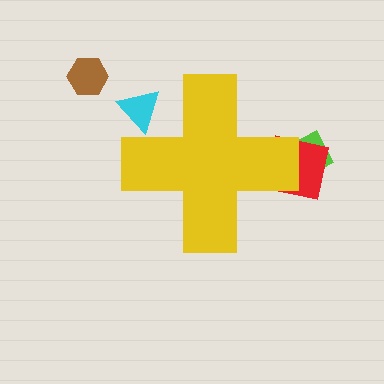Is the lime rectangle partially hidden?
Yes, the lime rectangle is partially hidden behind the yellow cross.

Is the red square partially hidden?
Yes, the red square is partially hidden behind the yellow cross.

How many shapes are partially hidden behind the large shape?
3 shapes are partially hidden.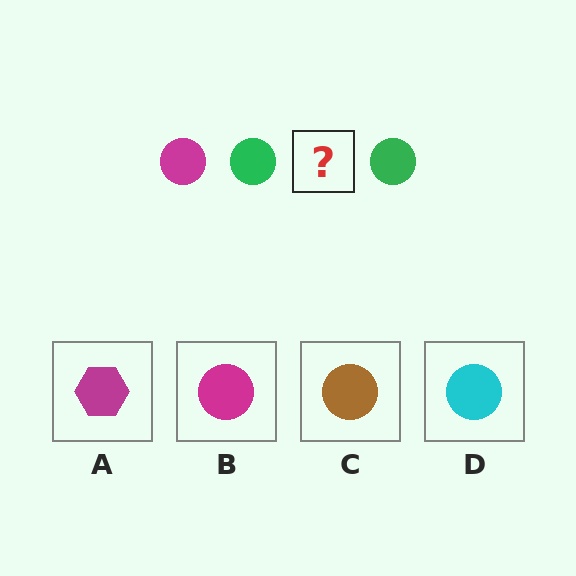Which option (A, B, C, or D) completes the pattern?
B.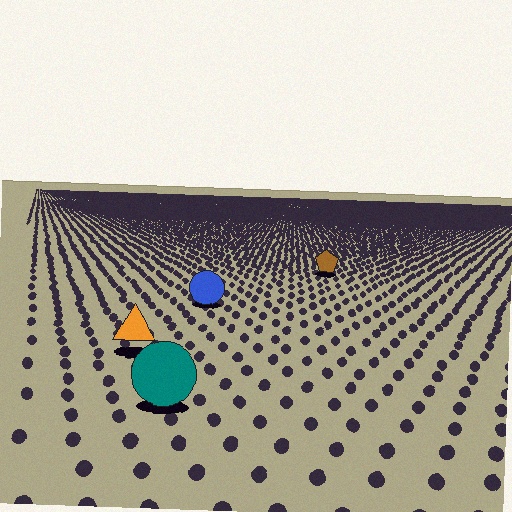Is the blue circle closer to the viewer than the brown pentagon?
Yes. The blue circle is closer — you can tell from the texture gradient: the ground texture is coarser near it.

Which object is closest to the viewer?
The teal circle is closest. The texture marks near it are larger and more spread out.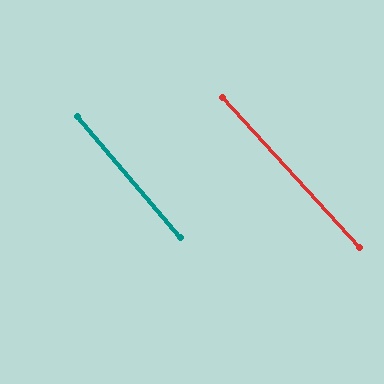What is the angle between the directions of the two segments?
Approximately 1 degree.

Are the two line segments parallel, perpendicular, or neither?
Parallel — their directions differ by only 1.4°.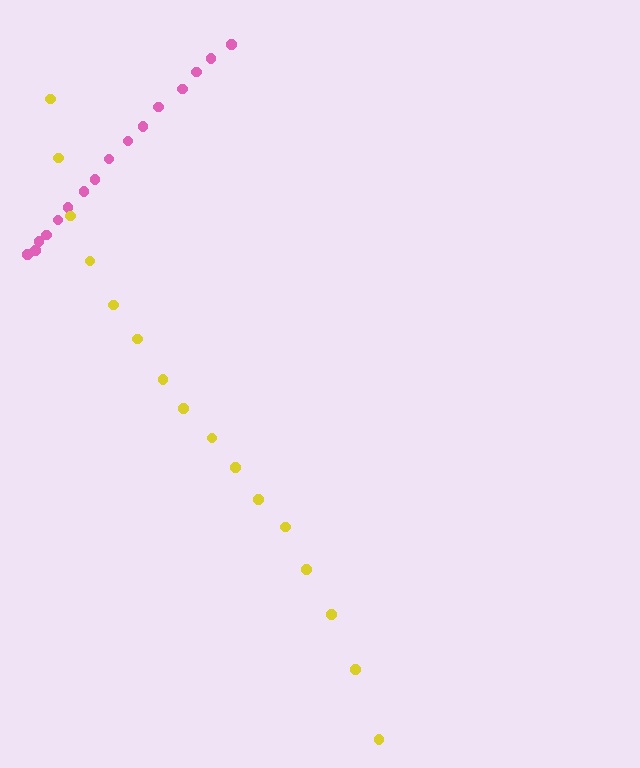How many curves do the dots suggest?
There are 2 distinct paths.